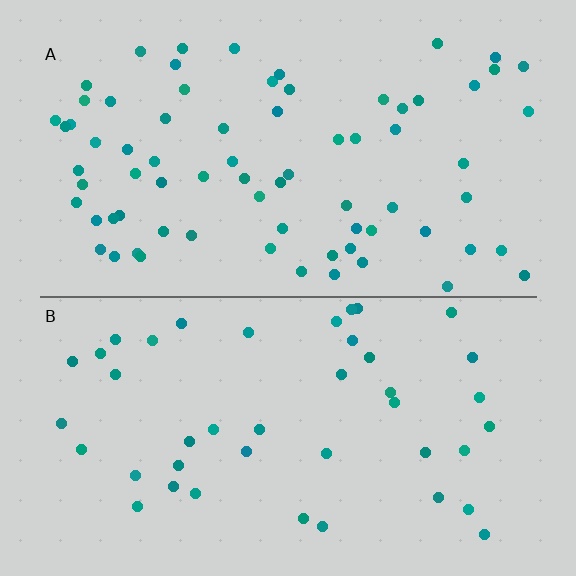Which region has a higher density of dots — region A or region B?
A (the top).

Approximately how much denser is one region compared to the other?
Approximately 1.7× — region A over region B.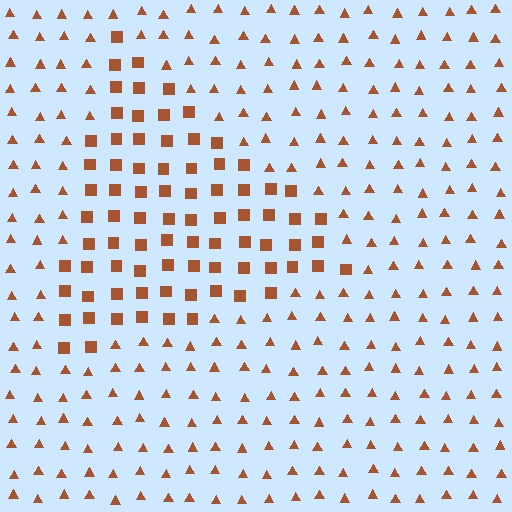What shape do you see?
I see a triangle.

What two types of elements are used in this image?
The image uses squares inside the triangle region and triangles outside it.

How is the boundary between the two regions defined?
The boundary is defined by a change in element shape: squares inside vs. triangles outside. All elements share the same color and spacing.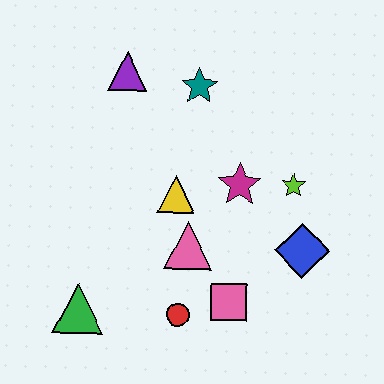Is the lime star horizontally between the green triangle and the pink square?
No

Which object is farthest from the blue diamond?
The purple triangle is farthest from the blue diamond.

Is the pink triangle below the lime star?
Yes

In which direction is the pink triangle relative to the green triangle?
The pink triangle is to the right of the green triangle.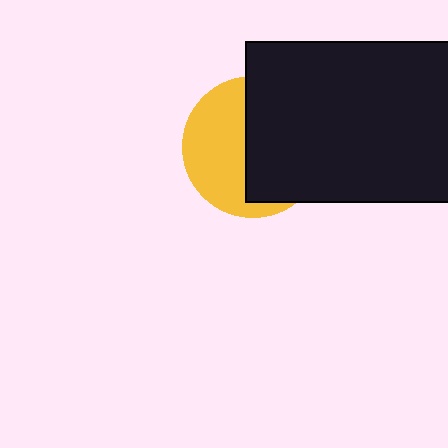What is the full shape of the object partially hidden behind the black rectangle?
The partially hidden object is a yellow circle.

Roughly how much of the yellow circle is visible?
About half of it is visible (roughly 47%).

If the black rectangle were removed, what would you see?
You would see the complete yellow circle.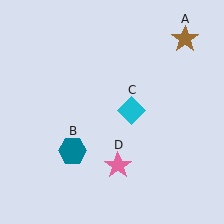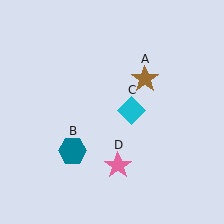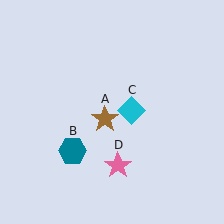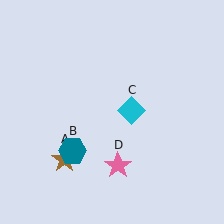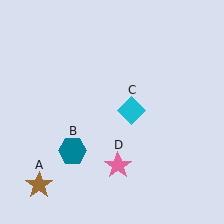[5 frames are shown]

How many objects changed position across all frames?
1 object changed position: brown star (object A).